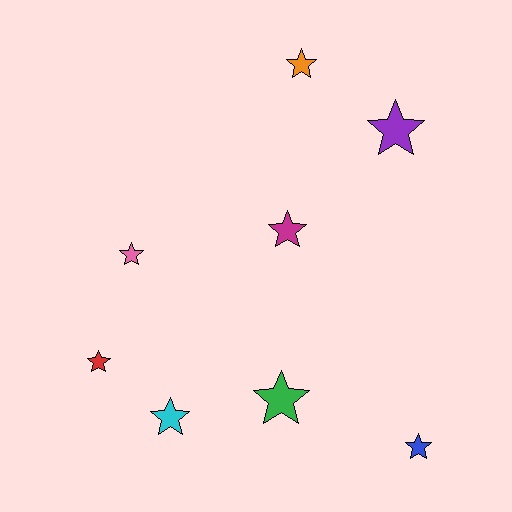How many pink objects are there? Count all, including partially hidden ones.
There is 1 pink object.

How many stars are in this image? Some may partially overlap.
There are 8 stars.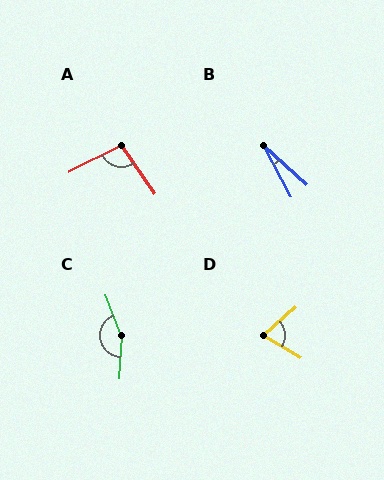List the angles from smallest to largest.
B (20°), D (72°), A (98°), C (156°).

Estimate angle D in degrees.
Approximately 72 degrees.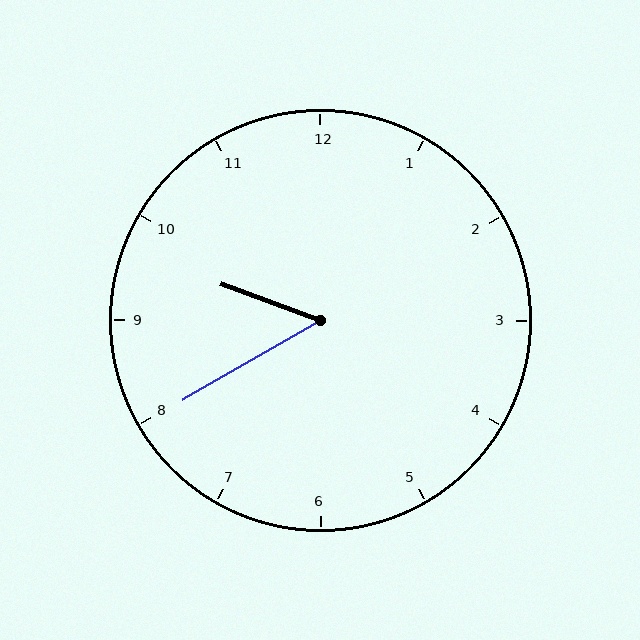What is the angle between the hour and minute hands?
Approximately 50 degrees.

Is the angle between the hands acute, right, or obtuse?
It is acute.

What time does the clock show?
9:40.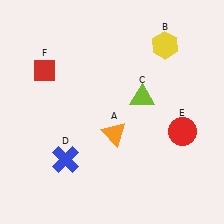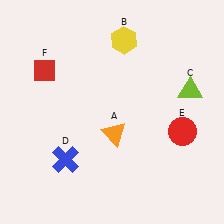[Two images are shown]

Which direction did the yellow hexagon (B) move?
The yellow hexagon (B) moved left.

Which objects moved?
The objects that moved are: the yellow hexagon (B), the lime triangle (C).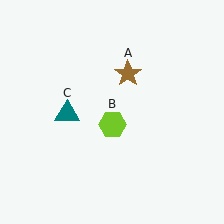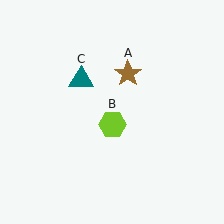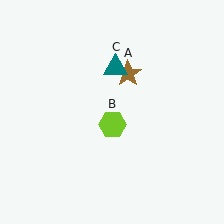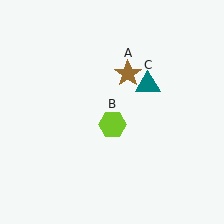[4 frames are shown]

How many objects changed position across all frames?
1 object changed position: teal triangle (object C).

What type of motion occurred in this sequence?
The teal triangle (object C) rotated clockwise around the center of the scene.